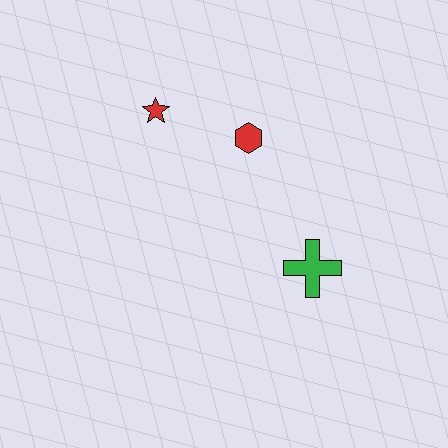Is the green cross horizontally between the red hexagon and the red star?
No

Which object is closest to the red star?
The red hexagon is closest to the red star.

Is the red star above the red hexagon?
Yes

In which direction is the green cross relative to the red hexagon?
The green cross is below the red hexagon.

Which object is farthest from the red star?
The green cross is farthest from the red star.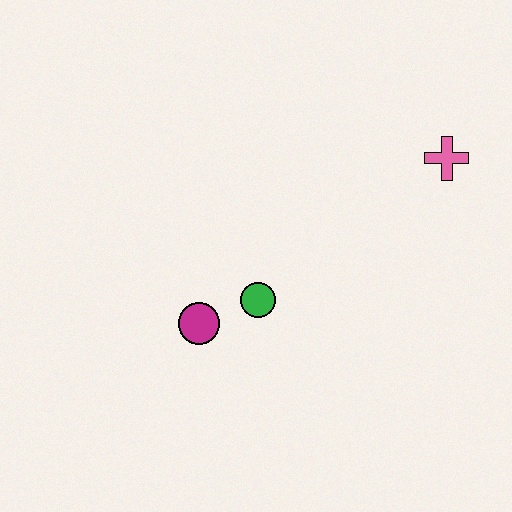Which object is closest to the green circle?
The magenta circle is closest to the green circle.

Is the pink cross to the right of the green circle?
Yes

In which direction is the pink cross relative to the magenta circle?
The pink cross is to the right of the magenta circle.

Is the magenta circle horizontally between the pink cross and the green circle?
No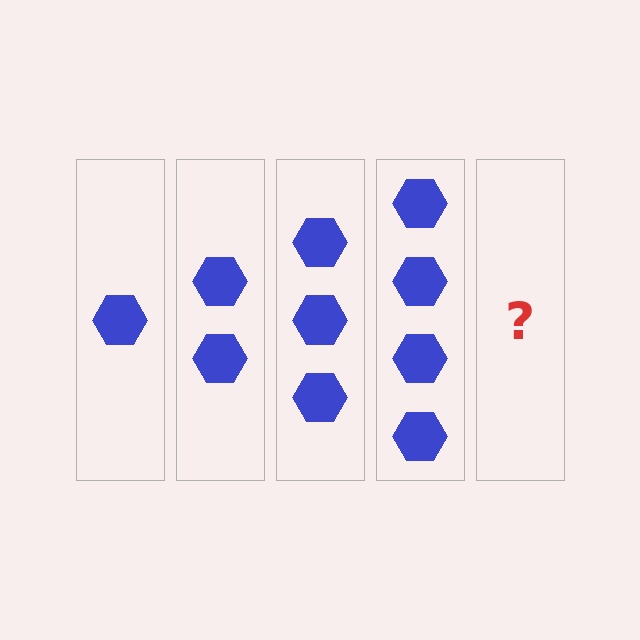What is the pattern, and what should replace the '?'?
The pattern is that each step adds one more hexagon. The '?' should be 5 hexagons.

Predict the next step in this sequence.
The next step is 5 hexagons.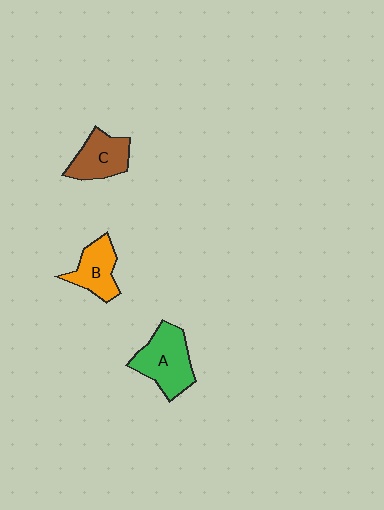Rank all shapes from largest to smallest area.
From largest to smallest: A (green), C (brown), B (orange).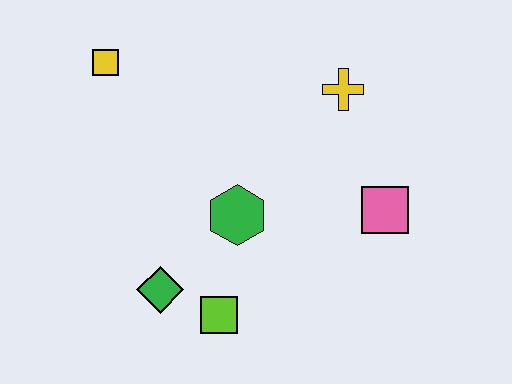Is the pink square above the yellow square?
No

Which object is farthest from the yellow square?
The pink square is farthest from the yellow square.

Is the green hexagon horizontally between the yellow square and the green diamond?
No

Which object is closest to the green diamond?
The lime square is closest to the green diamond.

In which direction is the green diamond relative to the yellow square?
The green diamond is below the yellow square.